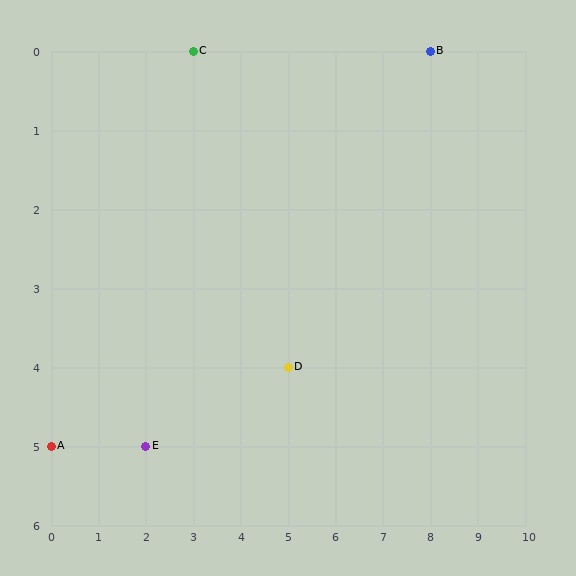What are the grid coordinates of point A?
Point A is at grid coordinates (0, 5).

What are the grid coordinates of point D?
Point D is at grid coordinates (5, 4).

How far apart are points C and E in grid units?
Points C and E are 1 column and 5 rows apart (about 5.1 grid units diagonally).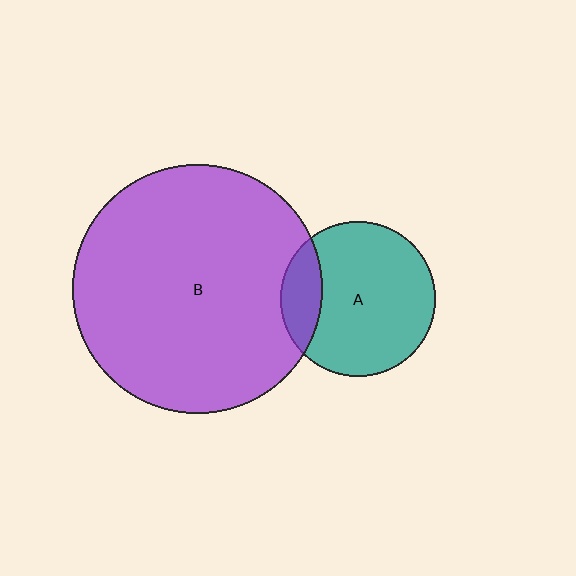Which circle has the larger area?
Circle B (purple).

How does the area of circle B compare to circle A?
Approximately 2.6 times.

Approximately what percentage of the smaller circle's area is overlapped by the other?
Approximately 20%.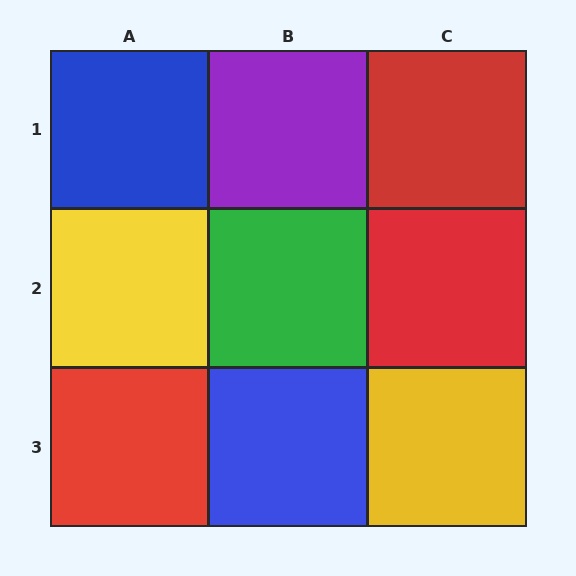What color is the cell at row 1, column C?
Red.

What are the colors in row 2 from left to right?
Yellow, green, red.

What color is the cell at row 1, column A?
Blue.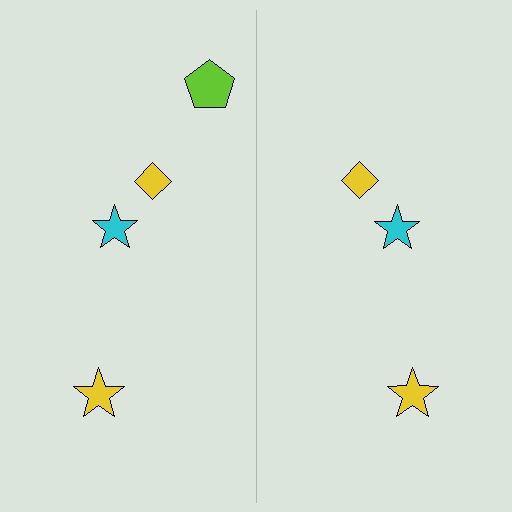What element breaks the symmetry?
A lime pentagon is missing from the right side.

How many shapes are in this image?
There are 7 shapes in this image.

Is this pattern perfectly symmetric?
No, the pattern is not perfectly symmetric. A lime pentagon is missing from the right side.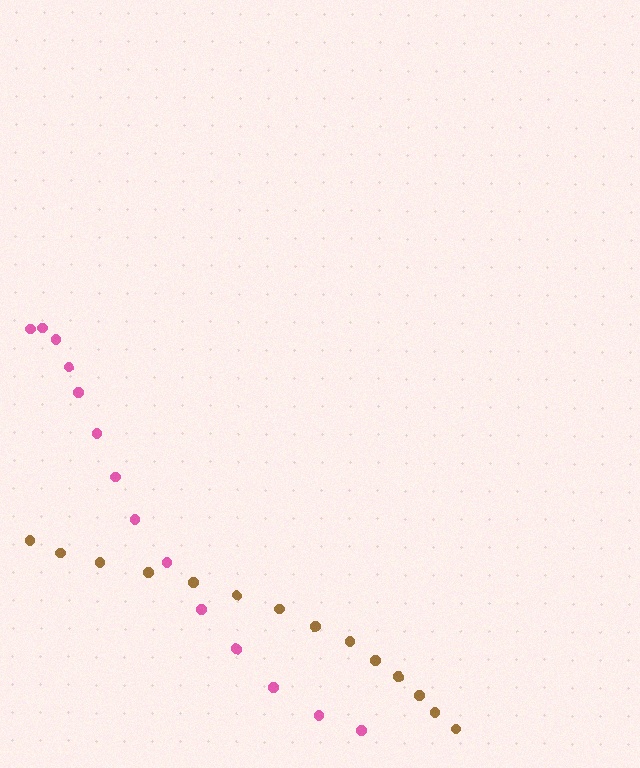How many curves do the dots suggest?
There are 2 distinct paths.